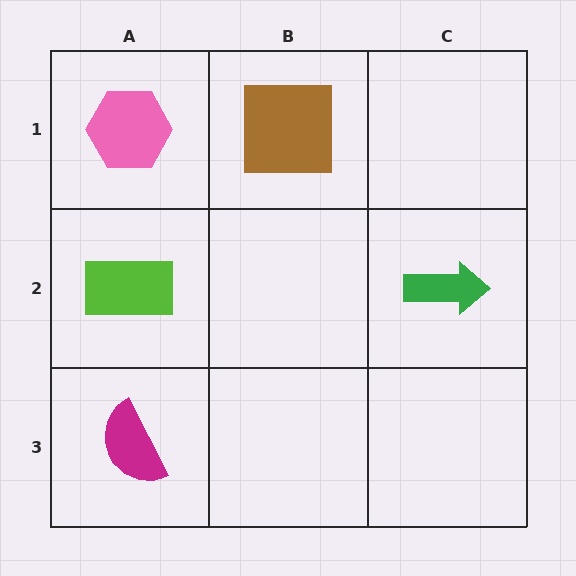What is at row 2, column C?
A green arrow.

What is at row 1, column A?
A pink hexagon.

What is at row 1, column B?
A brown square.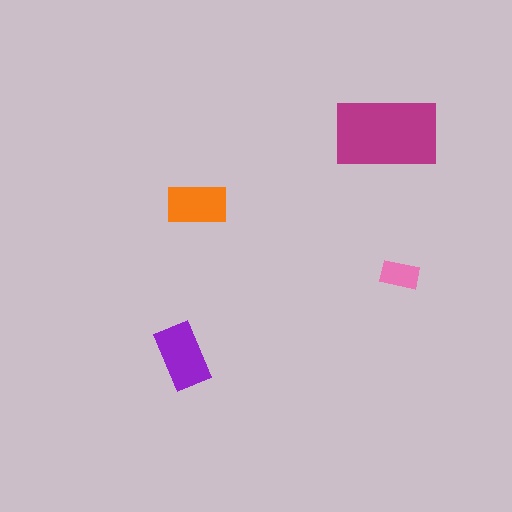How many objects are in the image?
There are 4 objects in the image.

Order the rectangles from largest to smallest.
the magenta one, the purple one, the orange one, the pink one.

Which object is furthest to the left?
The purple rectangle is leftmost.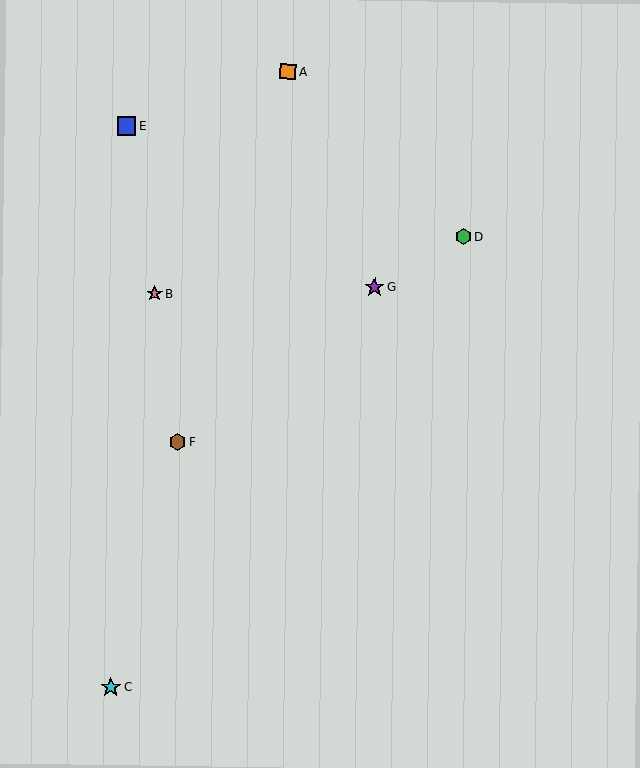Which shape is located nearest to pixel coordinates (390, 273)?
The purple star (labeled G) at (375, 287) is nearest to that location.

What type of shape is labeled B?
Shape B is a pink star.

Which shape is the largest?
The cyan star (labeled C) is the largest.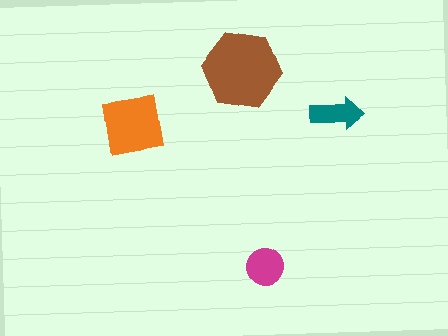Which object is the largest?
The brown hexagon.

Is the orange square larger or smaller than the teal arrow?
Larger.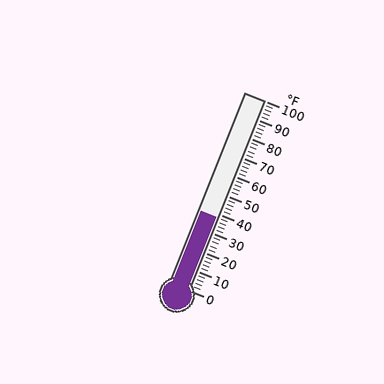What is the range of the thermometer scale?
The thermometer scale ranges from 0°F to 100°F.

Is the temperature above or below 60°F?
The temperature is below 60°F.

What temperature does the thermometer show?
The thermometer shows approximately 38°F.